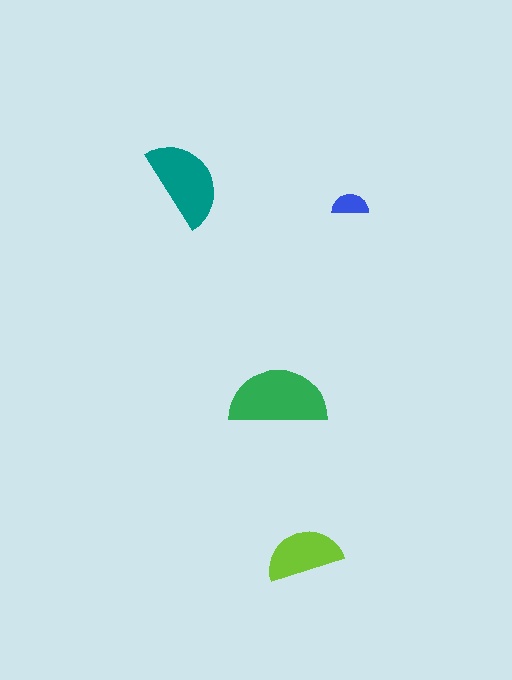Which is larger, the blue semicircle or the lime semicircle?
The lime one.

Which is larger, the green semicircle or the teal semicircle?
The green one.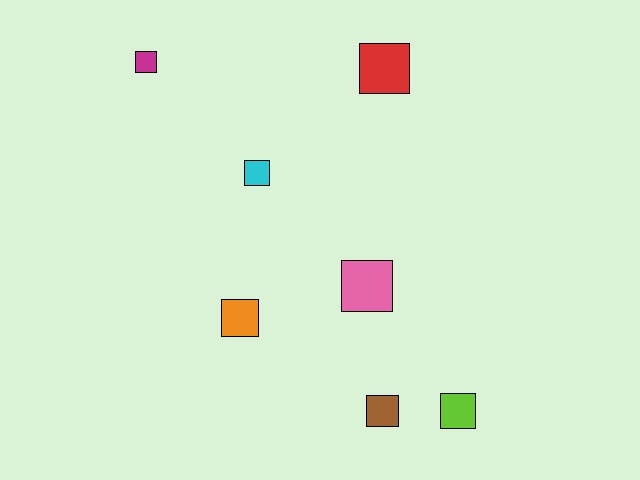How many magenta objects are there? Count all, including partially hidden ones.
There is 1 magenta object.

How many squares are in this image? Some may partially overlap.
There are 7 squares.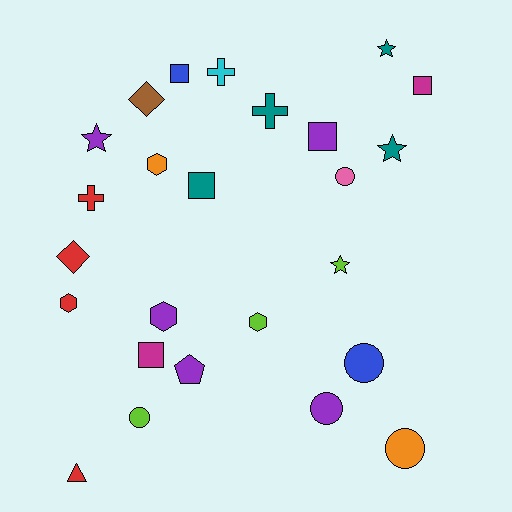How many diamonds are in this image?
There are 2 diamonds.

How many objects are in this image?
There are 25 objects.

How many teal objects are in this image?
There are 4 teal objects.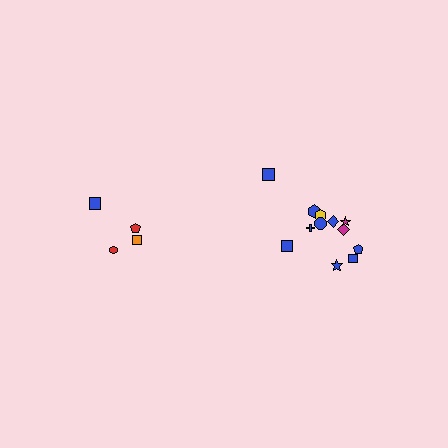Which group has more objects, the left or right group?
The right group.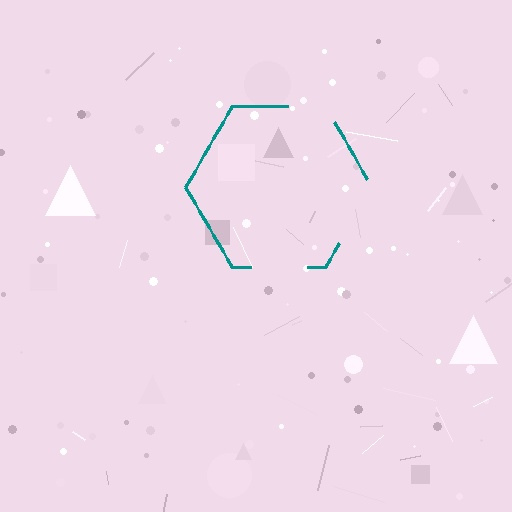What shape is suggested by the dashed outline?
The dashed outline suggests a hexagon.